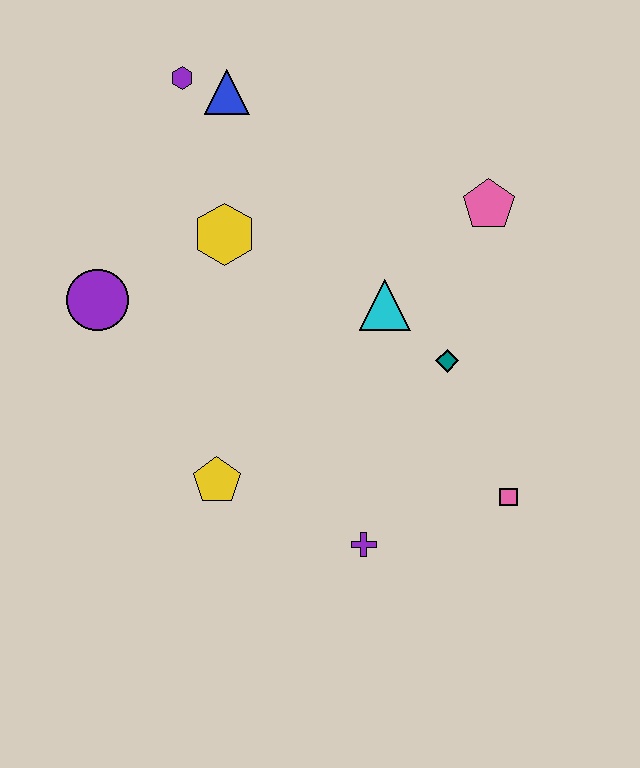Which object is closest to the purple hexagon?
The blue triangle is closest to the purple hexagon.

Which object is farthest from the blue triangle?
The pink square is farthest from the blue triangle.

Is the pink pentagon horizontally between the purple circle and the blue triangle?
No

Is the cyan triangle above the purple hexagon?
No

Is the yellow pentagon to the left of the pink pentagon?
Yes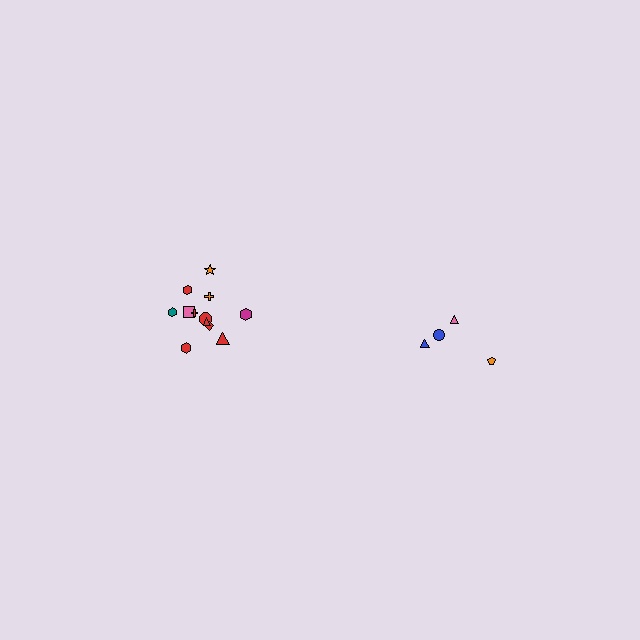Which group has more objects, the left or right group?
The left group.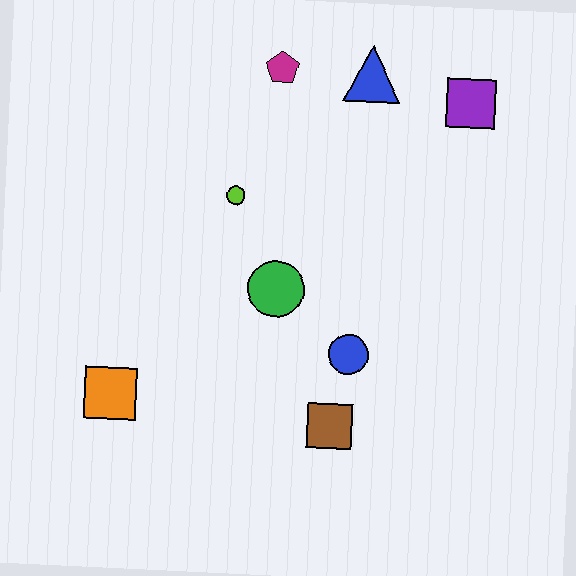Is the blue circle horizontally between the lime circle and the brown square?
No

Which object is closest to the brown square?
The blue circle is closest to the brown square.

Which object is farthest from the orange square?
The purple square is farthest from the orange square.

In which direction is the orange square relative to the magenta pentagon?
The orange square is below the magenta pentagon.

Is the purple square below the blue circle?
No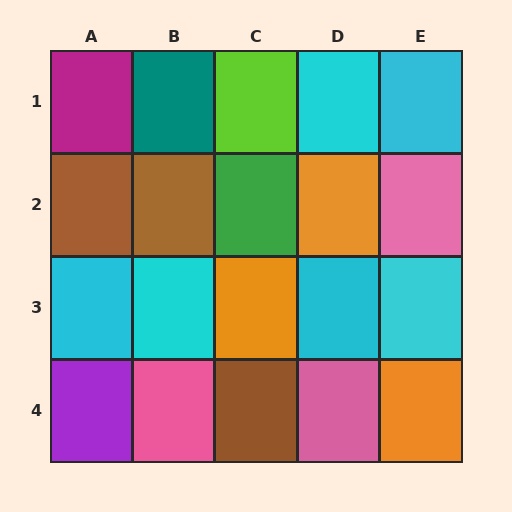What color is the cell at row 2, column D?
Orange.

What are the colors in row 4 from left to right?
Purple, pink, brown, pink, orange.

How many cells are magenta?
1 cell is magenta.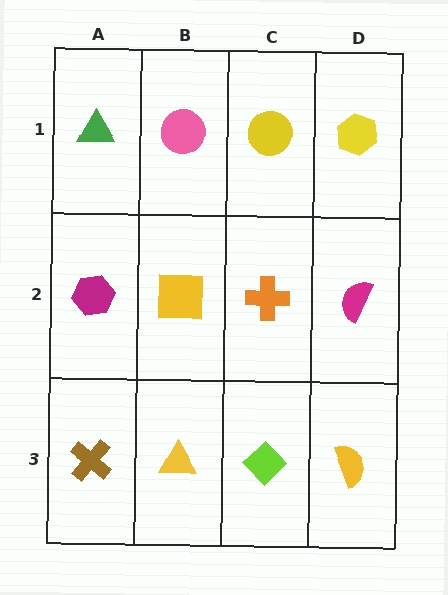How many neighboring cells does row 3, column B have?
3.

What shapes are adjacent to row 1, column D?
A magenta semicircle (row 2, column D), a yellow circle (row 1, column C).